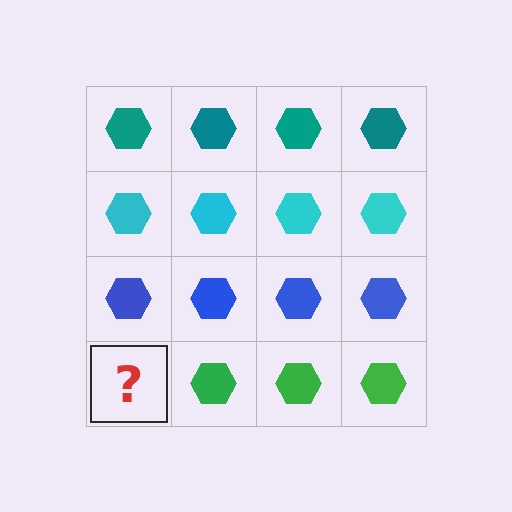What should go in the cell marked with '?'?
The missing cell should contain a green hexagon.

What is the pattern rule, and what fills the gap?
The rule is that each row has a consistent color. The gap should be filled with a green hexagon.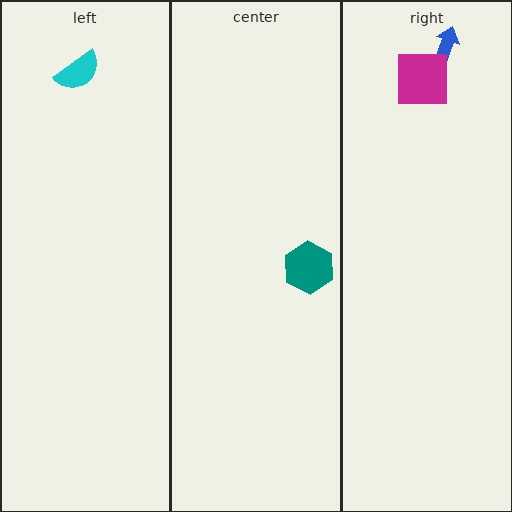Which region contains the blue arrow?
The right region.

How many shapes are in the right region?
2.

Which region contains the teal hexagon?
The center region.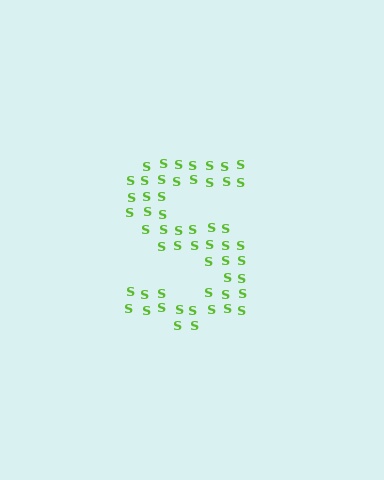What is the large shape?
The large shape is the letter S.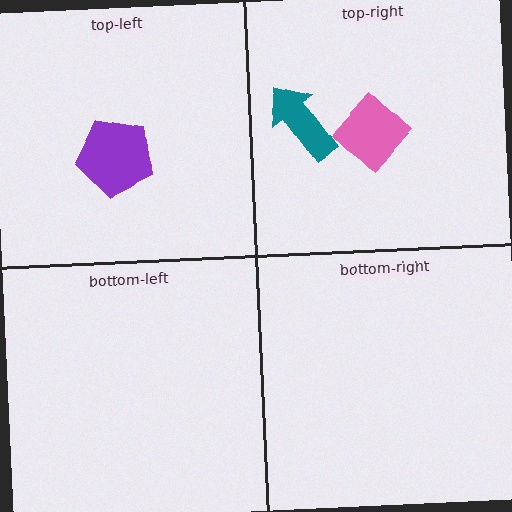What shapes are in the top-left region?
The purple pentagon.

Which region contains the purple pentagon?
The top-left region.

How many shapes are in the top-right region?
2.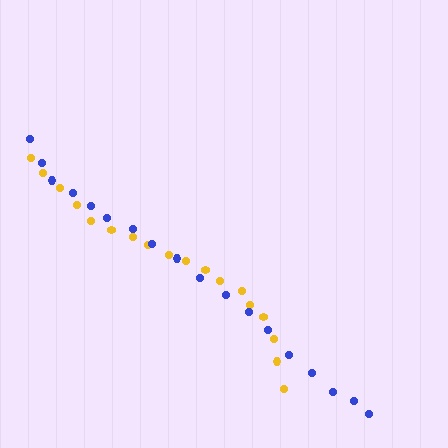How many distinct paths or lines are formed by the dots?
There are 2 distinct paths.